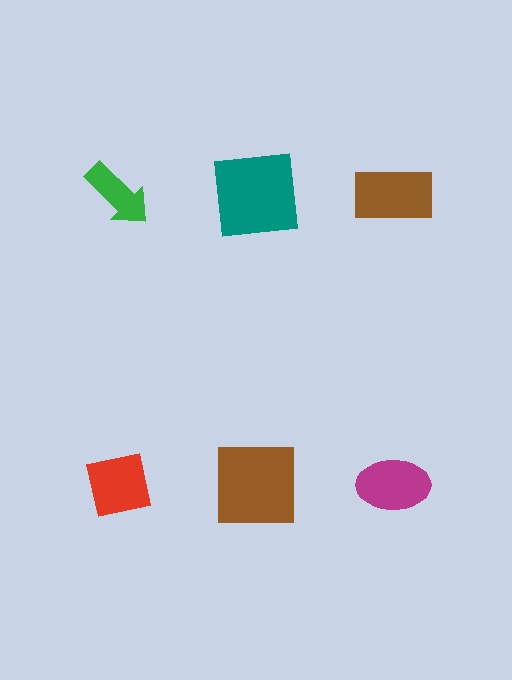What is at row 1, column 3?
A brown rectangle.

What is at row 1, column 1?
A green arrow.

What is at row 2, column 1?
A red square.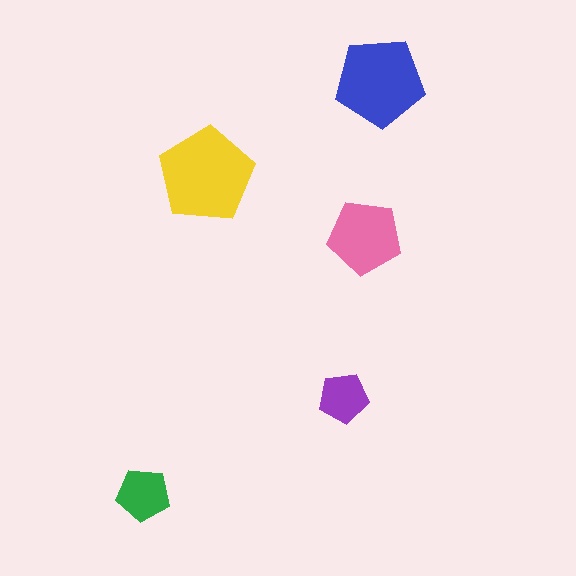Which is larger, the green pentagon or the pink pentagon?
The pink one.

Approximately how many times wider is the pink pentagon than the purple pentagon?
About 1.5 times wider.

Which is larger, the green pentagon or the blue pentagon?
The blue one.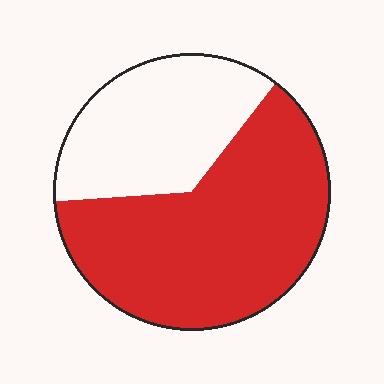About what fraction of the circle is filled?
About five eighths (5/8).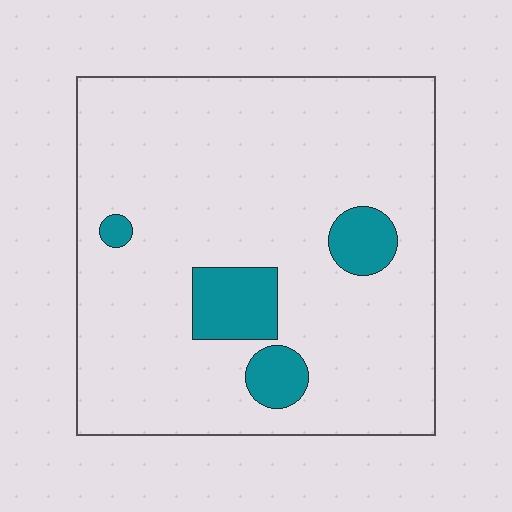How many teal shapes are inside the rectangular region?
4.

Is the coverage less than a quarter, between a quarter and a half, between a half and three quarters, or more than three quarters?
Less than a quarter.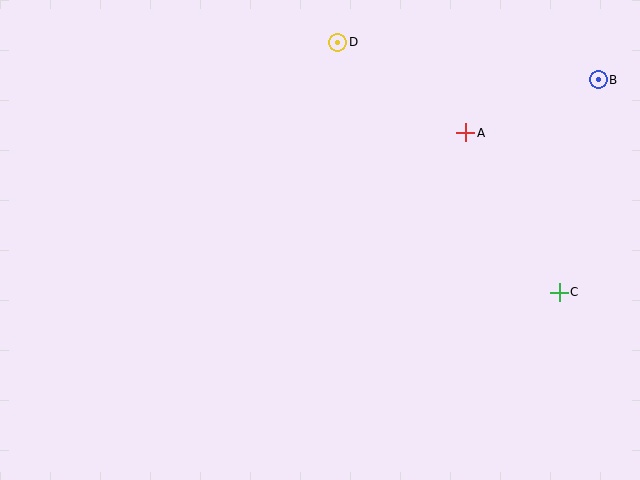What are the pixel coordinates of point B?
Point B is at (598, 80).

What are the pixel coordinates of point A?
Point A is at (466, 133).